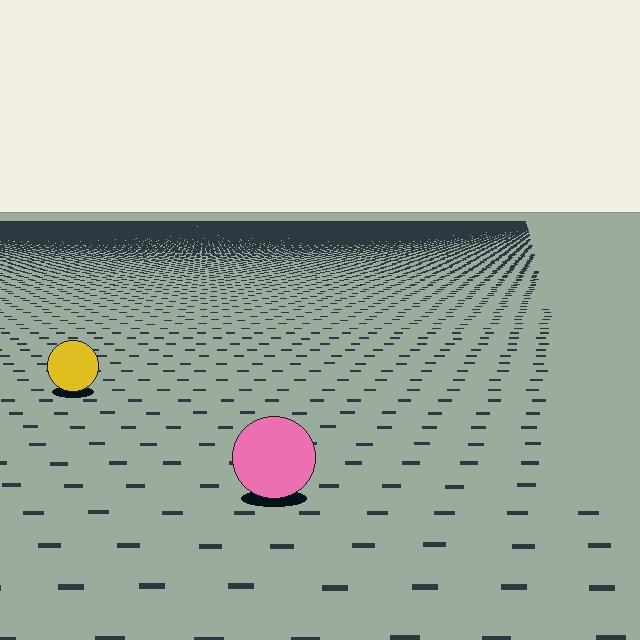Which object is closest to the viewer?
The pink circle is closest. The texture marks near it are larger and more spread out.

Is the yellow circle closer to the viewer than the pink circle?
No. The pink circle is closer — you can tell from the texture gradient: the ground texture is coarser near it.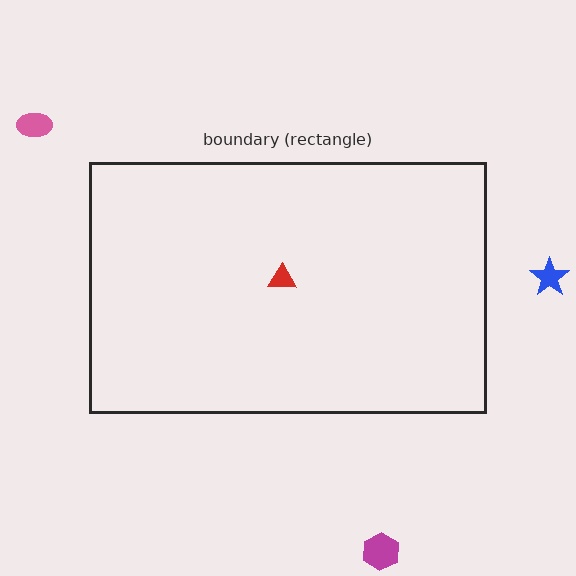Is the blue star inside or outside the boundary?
Outside.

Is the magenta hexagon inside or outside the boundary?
Outside.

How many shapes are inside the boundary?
1 inside, 3 outside.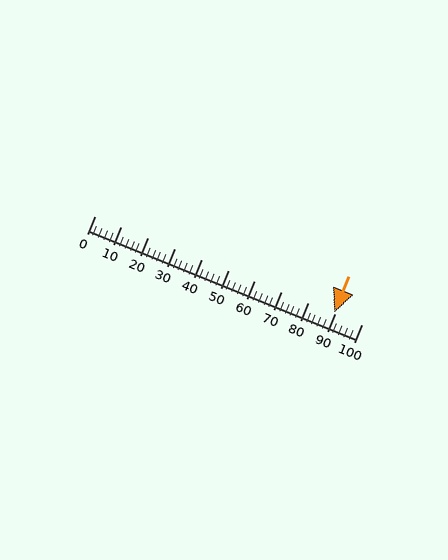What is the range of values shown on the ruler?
The ruler shows values from 0 to 100.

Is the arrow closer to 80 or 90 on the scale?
The arrow is closer to 90.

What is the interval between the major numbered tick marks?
The major tick marks are spaced 10 units apart.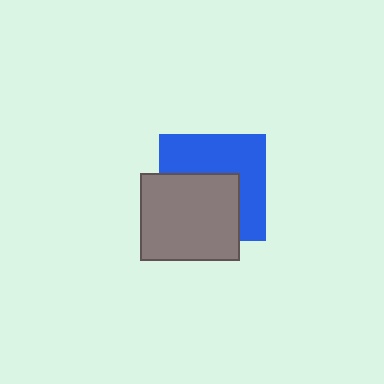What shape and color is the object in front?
The object in front is a gray rectangle.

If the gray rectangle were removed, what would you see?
You would see the complete blue square.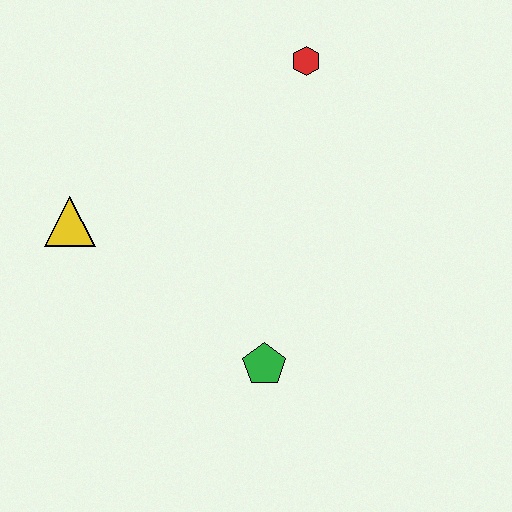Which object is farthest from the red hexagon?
The green pentagon is farthest from the red hexagon.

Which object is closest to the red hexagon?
The yellow triangle is closest to the red hexagon.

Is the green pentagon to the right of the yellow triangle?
Yes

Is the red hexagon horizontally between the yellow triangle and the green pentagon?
No